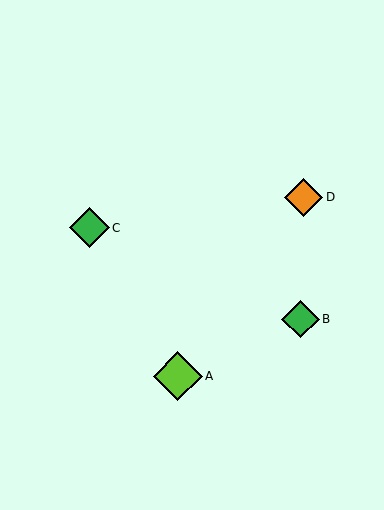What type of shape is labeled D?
Shape D is an orange diamond.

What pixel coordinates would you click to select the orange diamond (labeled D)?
Click at (304, 197) to select the orange diamond D.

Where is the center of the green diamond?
The center of the green diamond is at (300, 319).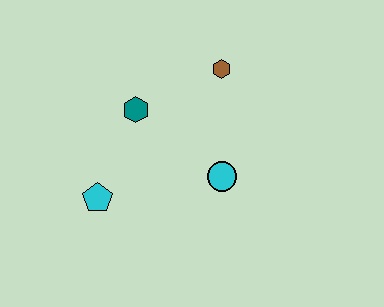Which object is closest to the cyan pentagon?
The teal hexagon is closest to the cyan pentagon.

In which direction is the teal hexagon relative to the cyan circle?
The teal hexagon is to the left of the cyan circle.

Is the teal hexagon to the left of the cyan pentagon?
No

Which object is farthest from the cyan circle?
The cyan pentagon is farthest from the cyan circle.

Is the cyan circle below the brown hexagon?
Yes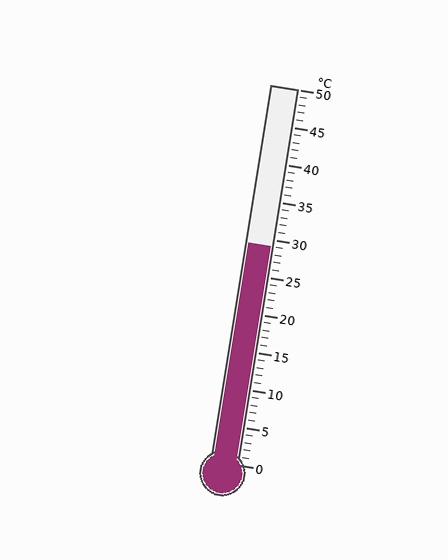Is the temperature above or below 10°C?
The temperature is above 10°C.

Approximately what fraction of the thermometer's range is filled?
The thermometer is filled to approximately 60% of its range.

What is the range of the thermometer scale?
The thermometer scale ranges from 0°C to 50°C.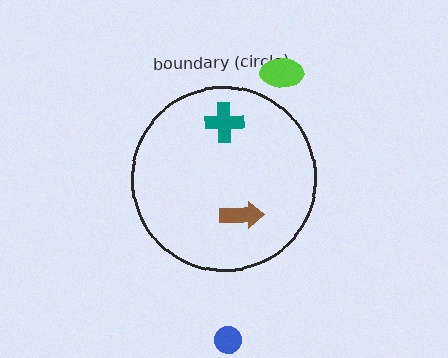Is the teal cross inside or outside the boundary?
Inside.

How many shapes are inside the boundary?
2 inside, 2 outside.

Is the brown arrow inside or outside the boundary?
Inside.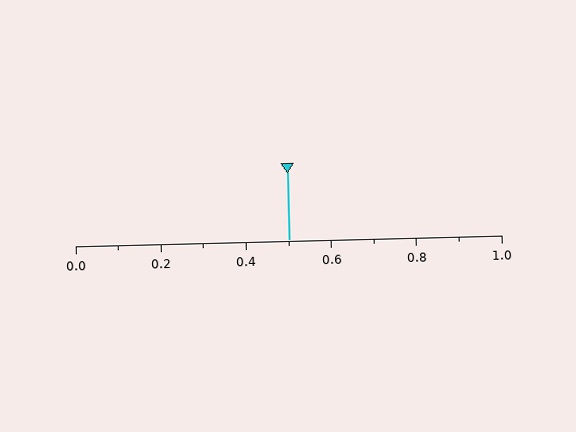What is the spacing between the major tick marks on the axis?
The major ticks are spaced 0.2 apart.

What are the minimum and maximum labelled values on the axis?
The axis runs from 0.0 to 1.0.